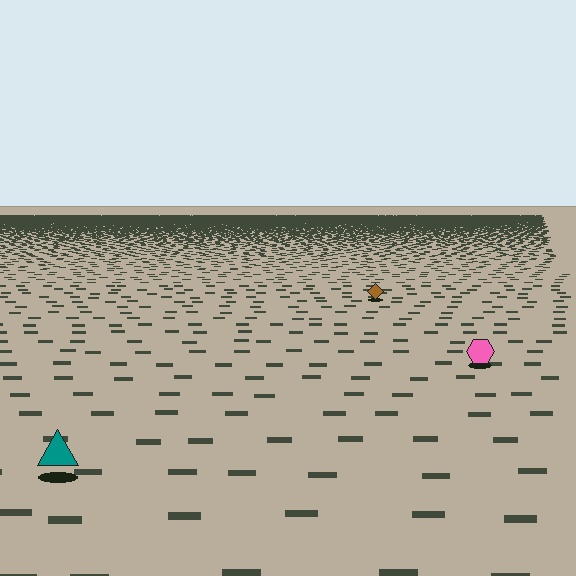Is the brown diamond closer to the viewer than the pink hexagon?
No. The pink hexagon is closer — you can tell from the texture gradient: the ground texture is coarser near it.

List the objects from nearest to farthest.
From nearest to farthest: the teal triangle, the pink hexagon, the brown diamond.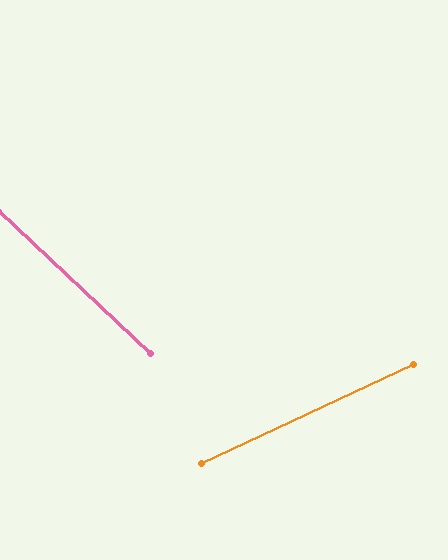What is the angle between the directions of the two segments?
Approximately 68 degrees.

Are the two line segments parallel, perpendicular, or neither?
Neither parallel nor perpendicular — they differ by about 68°.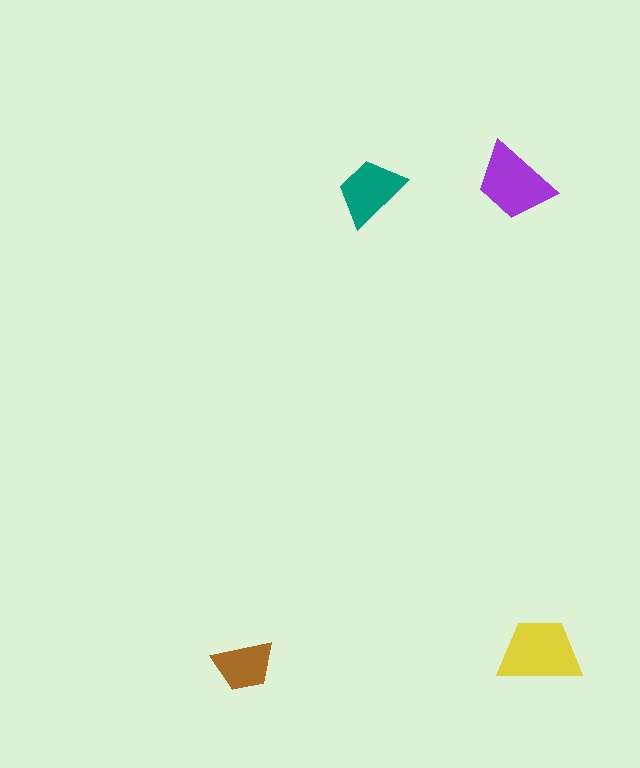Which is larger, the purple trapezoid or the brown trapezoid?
The purple one.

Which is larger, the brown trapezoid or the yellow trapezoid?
The yellow one.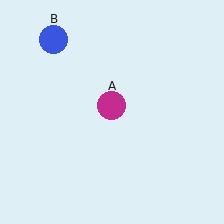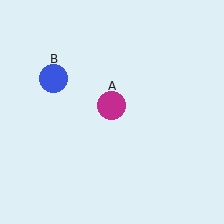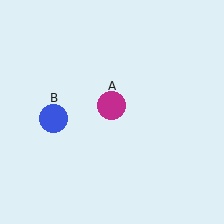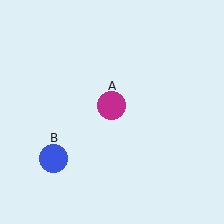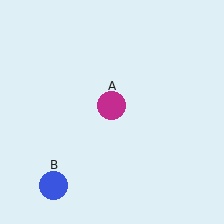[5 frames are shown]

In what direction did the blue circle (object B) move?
The blue circle (object B) moved down.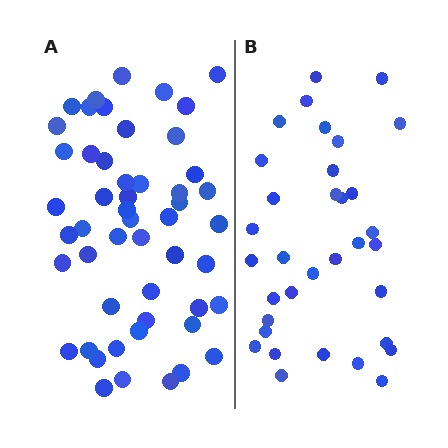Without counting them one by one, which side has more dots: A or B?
Region A (the left region) has more dots.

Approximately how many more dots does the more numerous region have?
Region A has approximately 15 more dots than region B.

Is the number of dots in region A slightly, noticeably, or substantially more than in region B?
Region A has substantially more. The ratio is roughly 1.5 to 1.